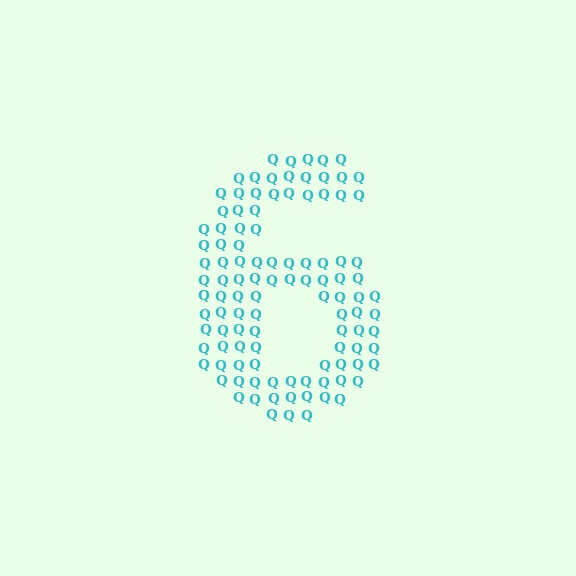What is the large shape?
The large shape is the digit 6.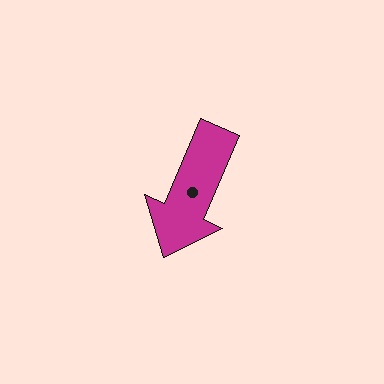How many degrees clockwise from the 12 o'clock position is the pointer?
Approximately 203 degrees.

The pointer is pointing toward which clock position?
Roughly 7 o'clock.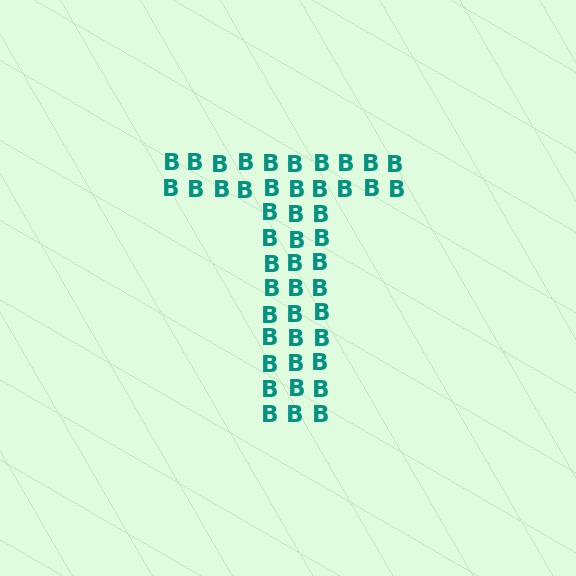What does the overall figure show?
The overall figure shows the letter T.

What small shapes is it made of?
It is made of small letter B's.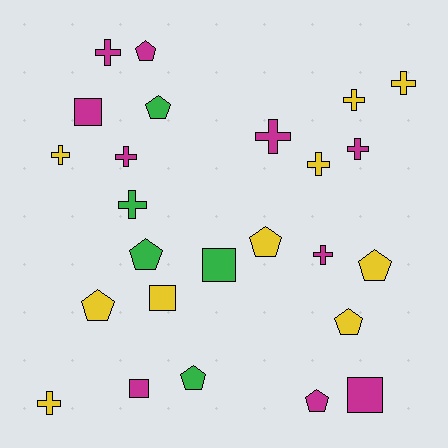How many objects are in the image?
There are 25 objects.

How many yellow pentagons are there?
There are 4 yellow pentagons.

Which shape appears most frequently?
Cross, with 11 objects.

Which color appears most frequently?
Magenta, with 10 objects.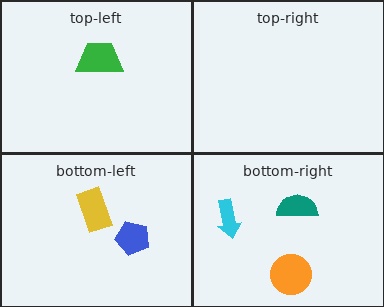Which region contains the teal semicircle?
The bottom-right region.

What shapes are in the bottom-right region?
The orange circle, the teal semicircle, the cyan arrow.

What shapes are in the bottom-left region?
The blue pentagon, the yellow rectangle.